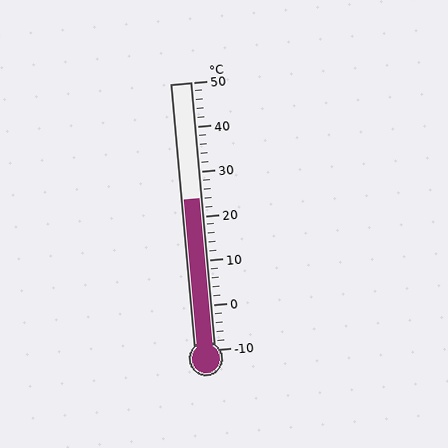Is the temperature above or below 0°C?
The temperature is above 0°C.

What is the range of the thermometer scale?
The thermometer scale ranges from -10°C to 50°C.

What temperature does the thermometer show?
The thermometer shows approximately 24°C.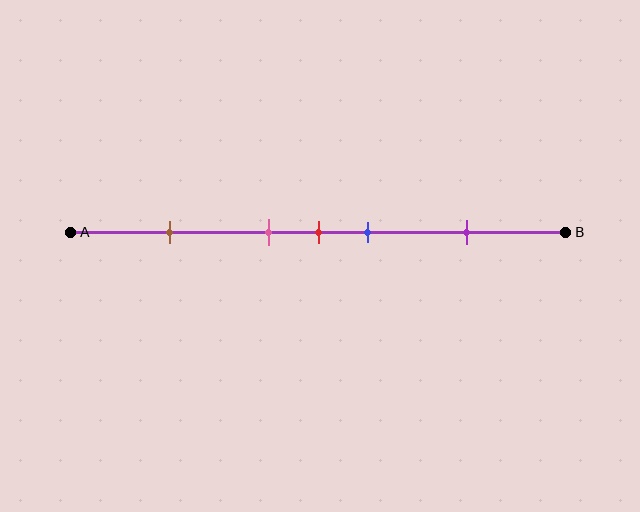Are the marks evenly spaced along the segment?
No, the marks are not evenly spaced.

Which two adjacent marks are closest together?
The pink and red marks are the closest adjacent pair.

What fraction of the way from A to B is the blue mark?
The blue mark is approximately 60% (0.6) of the way from A to B.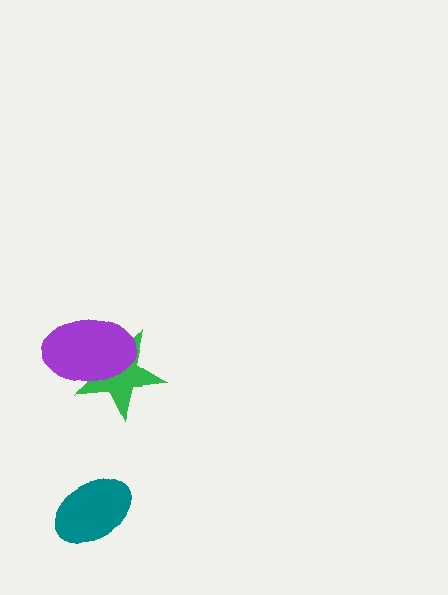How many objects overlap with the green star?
1 object overlaps with the green star.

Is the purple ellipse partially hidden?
No, no other shape covers it.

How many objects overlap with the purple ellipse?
1 object overlaps with the purple ellipse.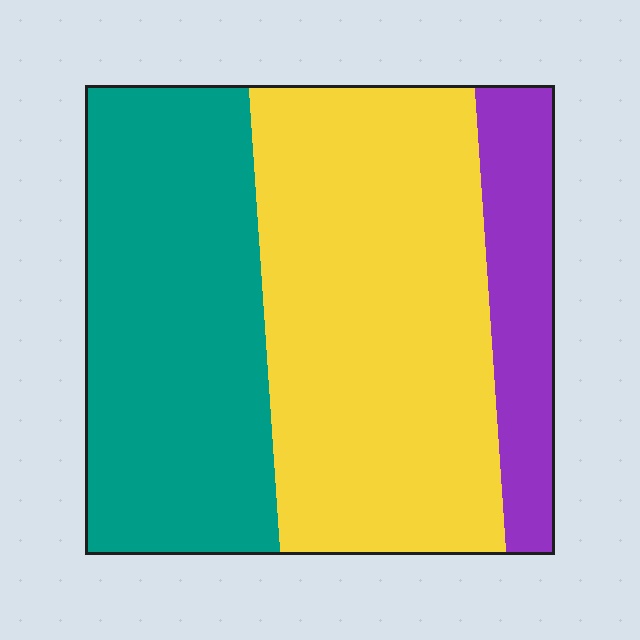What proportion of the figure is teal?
Teal takes up about three eighths (3/8) of the figure.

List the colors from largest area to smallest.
From largest to smallest: yellow, teal, purple.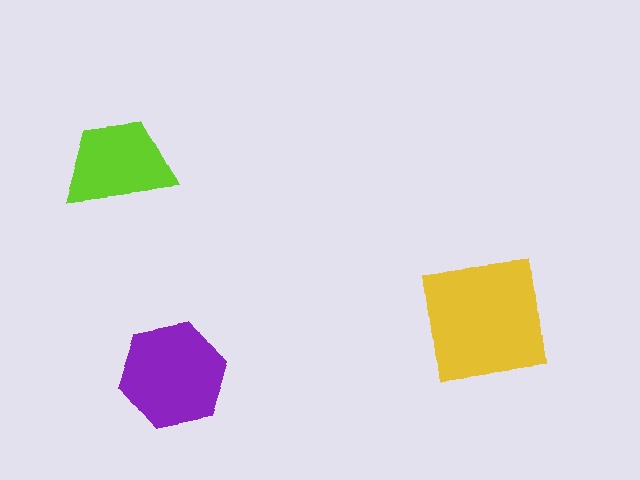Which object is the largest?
The yellow square.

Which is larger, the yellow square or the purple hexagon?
The yellow square.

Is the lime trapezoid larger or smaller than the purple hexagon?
Smaller.